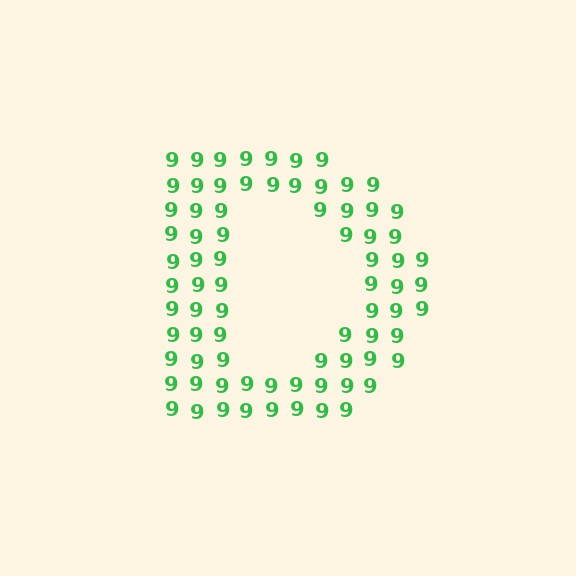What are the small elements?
The small elements are digit 9's.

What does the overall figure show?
The overall figure shows the letter D.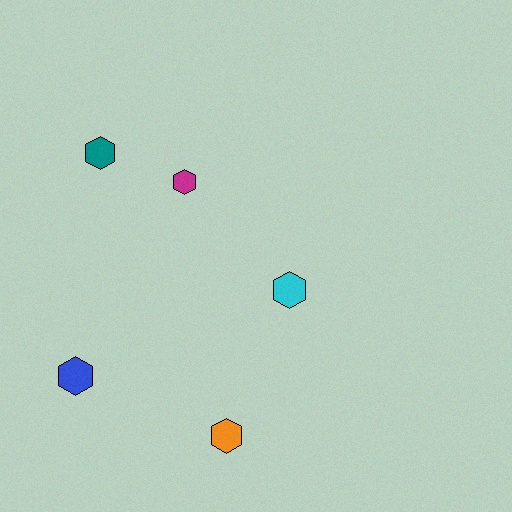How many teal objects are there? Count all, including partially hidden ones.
There is 1 teal object.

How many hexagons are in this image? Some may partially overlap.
There are 5 hexagons.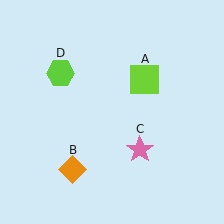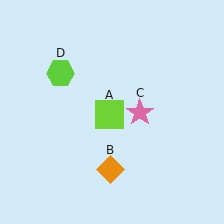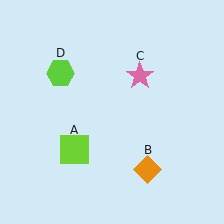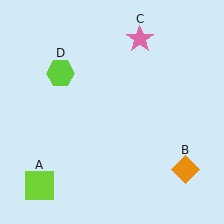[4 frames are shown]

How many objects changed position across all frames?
3 objects changed position: lime square (object A), orange diamond (object B), pink star (object C).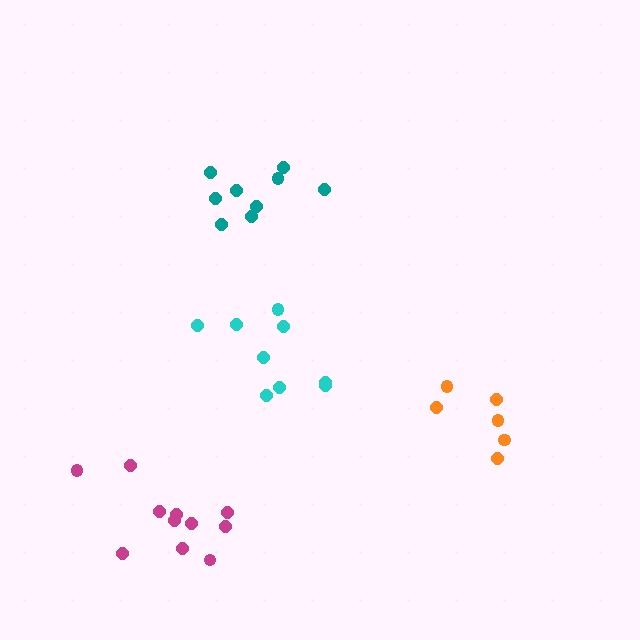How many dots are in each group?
Group 1: 11 dots, Group 2: 9 dots, Group 3: 6 dots, Group 4: 9 dots (35 total).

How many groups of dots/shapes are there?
There are 4 groups.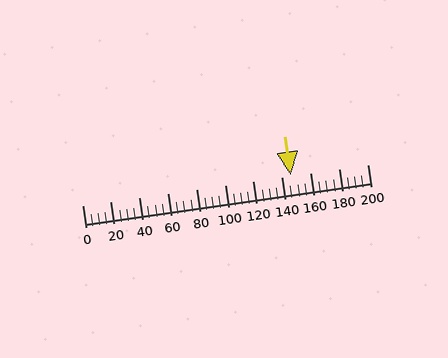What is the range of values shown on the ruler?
The ruler shows values from 0 to 200.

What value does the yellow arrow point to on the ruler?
The yellow arrow points to approximately 146.